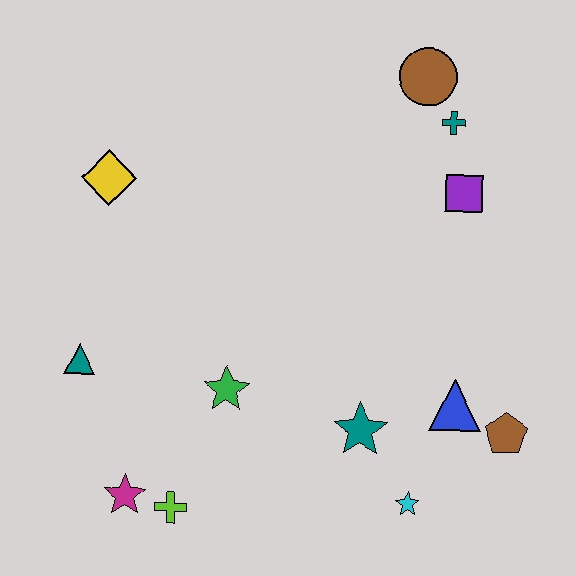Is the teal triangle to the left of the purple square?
Yes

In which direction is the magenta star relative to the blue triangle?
The magenta star is to the left of the blue triangle.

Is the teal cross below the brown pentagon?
No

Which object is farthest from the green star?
The brown circle is farthest from the green star.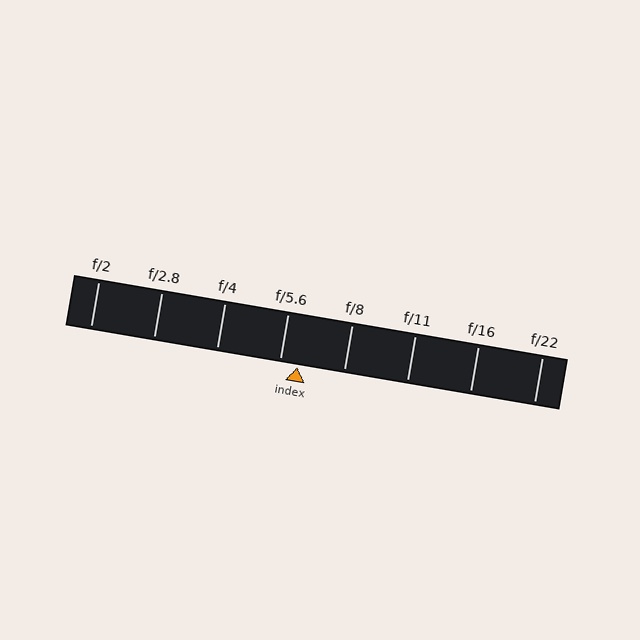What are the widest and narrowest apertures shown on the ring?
The widest aperture shown is f/2 and the narrowest is f/22.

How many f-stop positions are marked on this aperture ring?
There are 8 f-stop positions marked.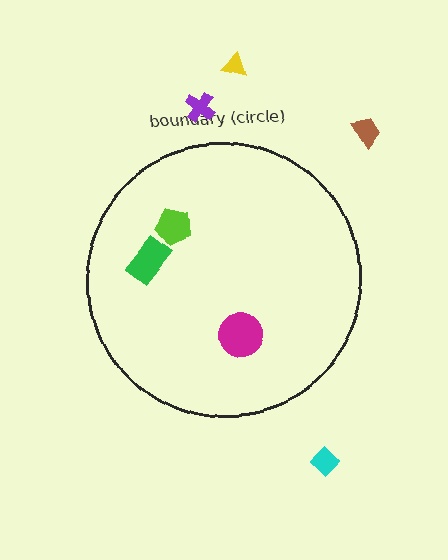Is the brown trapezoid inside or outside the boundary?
Outside.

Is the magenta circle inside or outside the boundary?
Inside.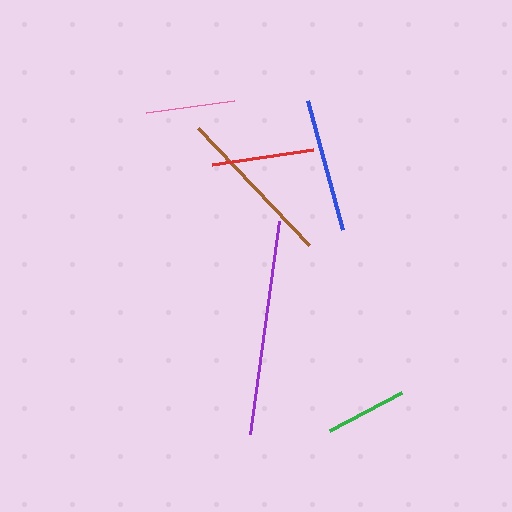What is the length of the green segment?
The green segment is approximately 82 pixels long.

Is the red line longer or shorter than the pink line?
The red line is longer than the pink line.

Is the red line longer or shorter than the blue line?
The blue line is longer than the red line.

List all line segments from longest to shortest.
From longest to shortest: purple, brown, blue, red, pink, green.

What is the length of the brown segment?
The brown segment is approximately 162 pixels long.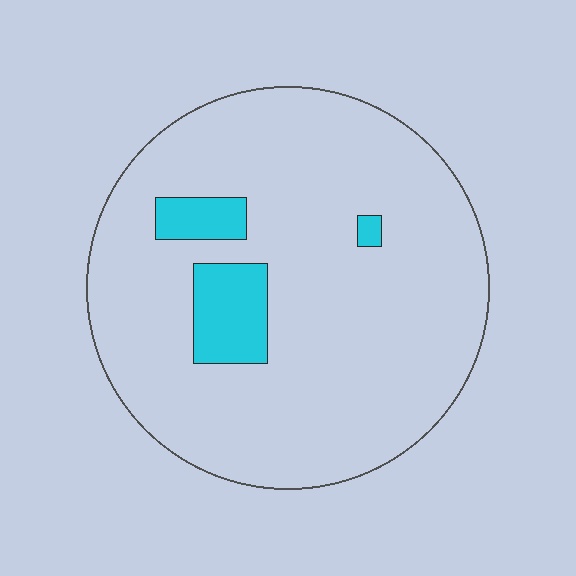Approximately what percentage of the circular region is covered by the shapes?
Approximately 10%.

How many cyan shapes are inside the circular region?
3.